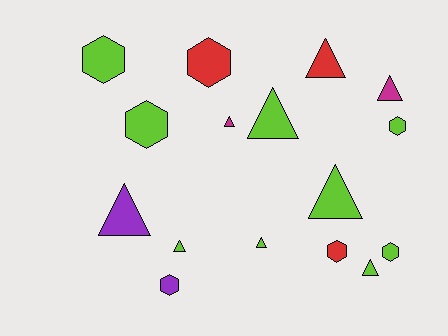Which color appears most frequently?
Lime, with 9 objects.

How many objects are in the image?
There are 16 objects.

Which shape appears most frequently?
Triangle, with 9 objects.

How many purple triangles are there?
There is 1 purple triangle.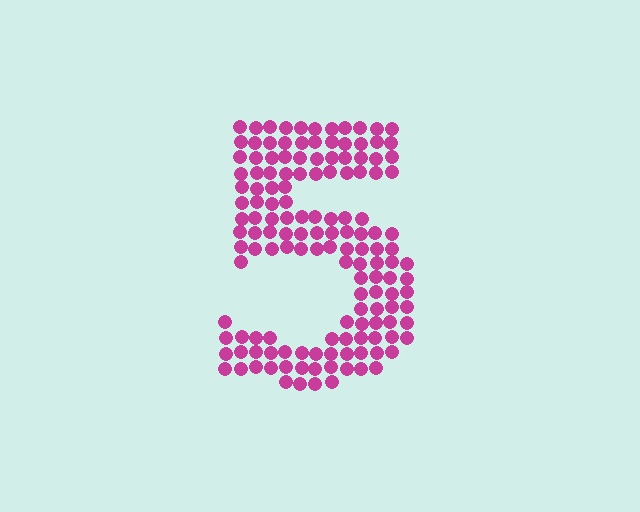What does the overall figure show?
The overall figure shows the digit 5.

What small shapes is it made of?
It is made of small circles.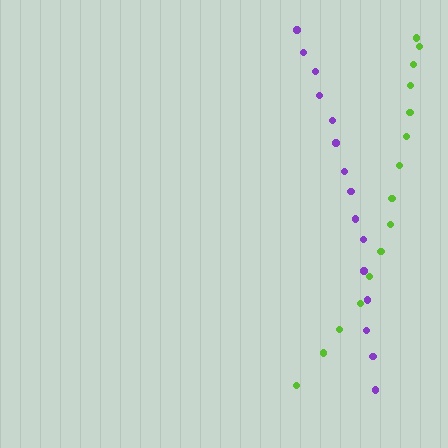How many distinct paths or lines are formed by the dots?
There are 2 distinct paths.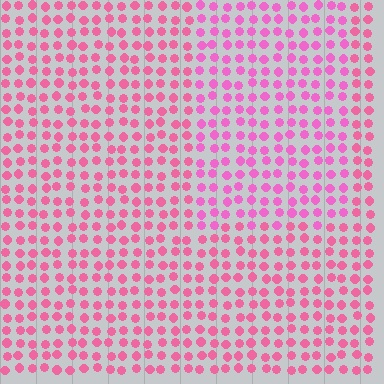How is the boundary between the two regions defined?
The boundary is defined purely by a slight shift in hue (about 19 degrees). Spacing, size, and orientation are identical on both sides.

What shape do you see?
I see a rectangle.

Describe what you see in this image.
The image is filled with small pink elements in a uniform arrangement. A rectangle-shaped region is visible where the elements are tinted to a slightly different hue, forming a subtle color boundary.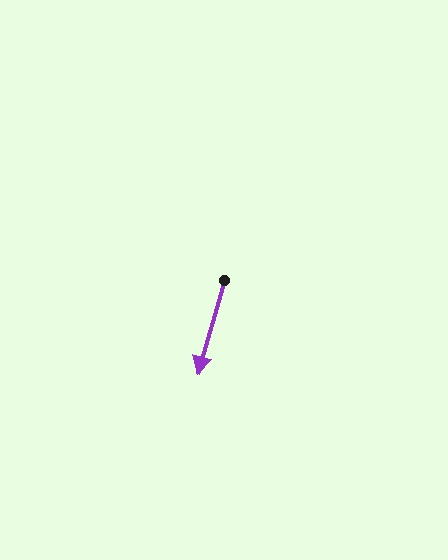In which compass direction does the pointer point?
South.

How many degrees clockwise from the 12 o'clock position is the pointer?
Approximately 196 degrees.